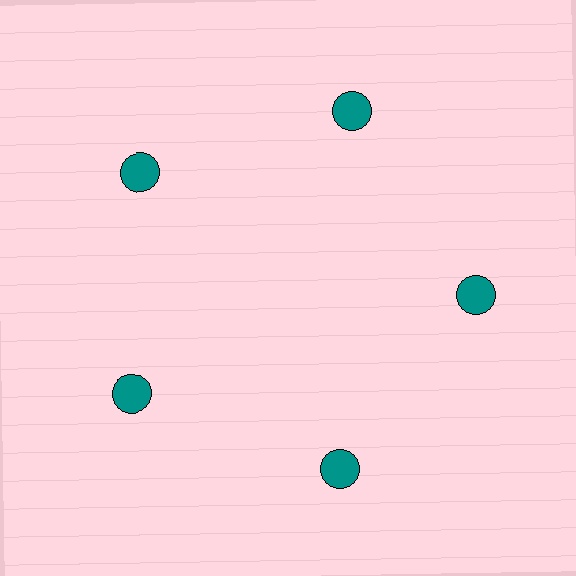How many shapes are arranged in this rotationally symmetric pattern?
There are 5 shapes, arranged in 5 groups of 1.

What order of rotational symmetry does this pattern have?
This pattern has 5-fold rotational symmetry.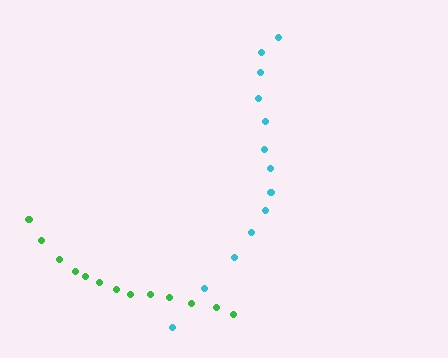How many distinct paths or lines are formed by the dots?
There are 2 distinct paths.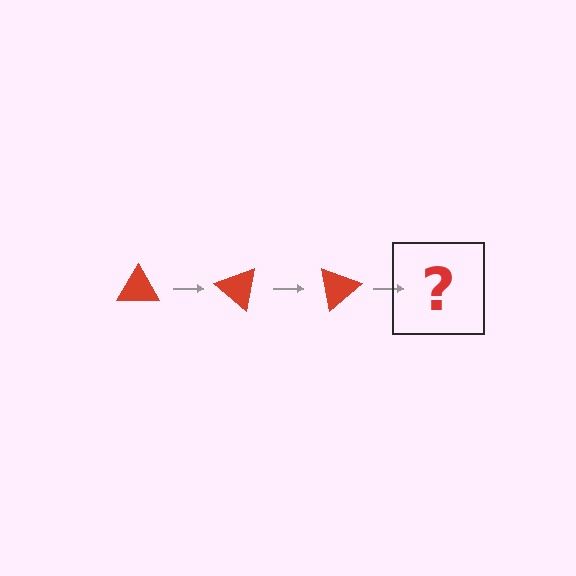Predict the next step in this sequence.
The next step is a red triangle rotated 120 degrees.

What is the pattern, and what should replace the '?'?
The pattern is that the triangle rotates 40 degrees each step. The '?' should be a red triangle rotated 120 degrees.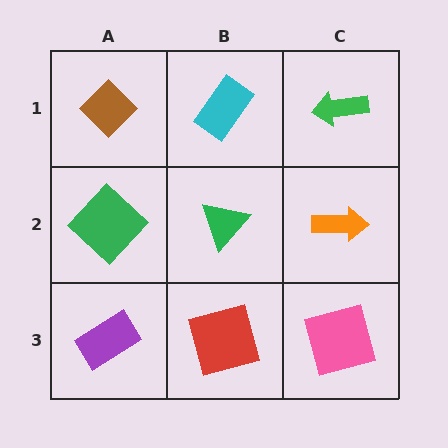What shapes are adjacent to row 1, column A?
A green diamond (row 2, column A), a cyan rectangle (row 1, column B).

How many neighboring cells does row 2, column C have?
3.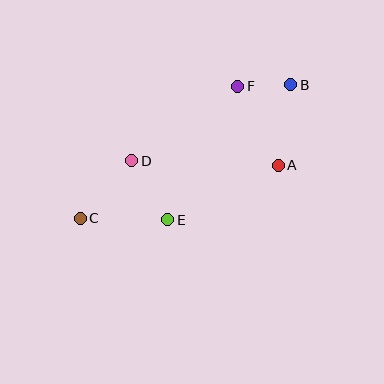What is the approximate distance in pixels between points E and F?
The distance between E and F is approximately 151 pixels.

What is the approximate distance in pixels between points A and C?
The distance between A and C is approximately 205 pixels.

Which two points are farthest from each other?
Points B and C are farthest from each other.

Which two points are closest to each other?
Points B and F are closest to each other.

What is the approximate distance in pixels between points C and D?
The distance between C and D is approximately 77 pixels.